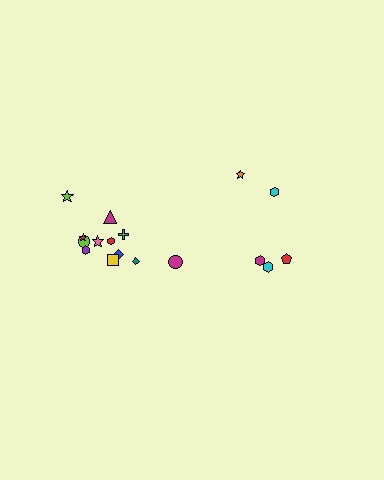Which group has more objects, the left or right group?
The left group.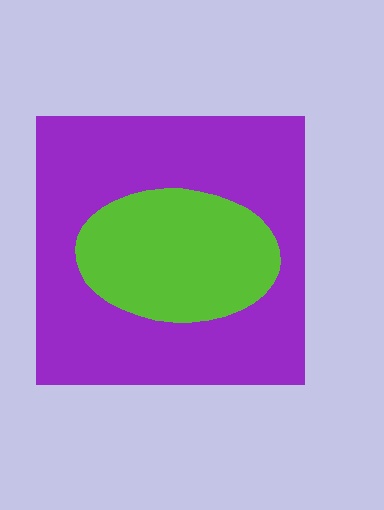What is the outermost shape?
The purple square.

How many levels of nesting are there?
2.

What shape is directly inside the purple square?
The lime ellipse.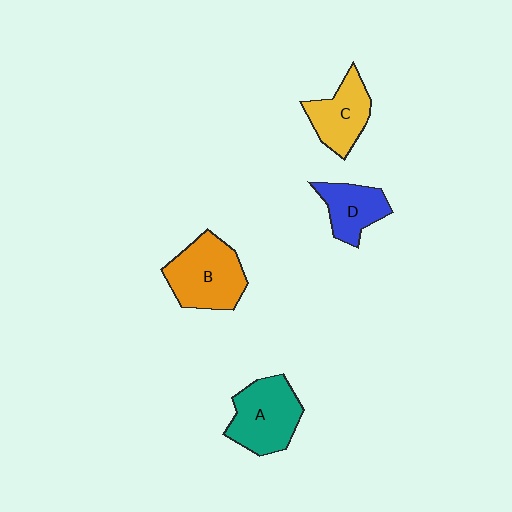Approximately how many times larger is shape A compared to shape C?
Approximately 1.3 times.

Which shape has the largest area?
Shape B (orange).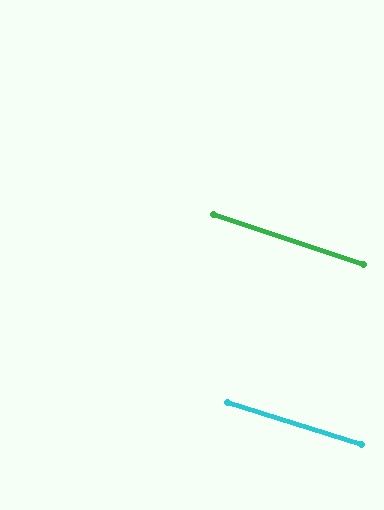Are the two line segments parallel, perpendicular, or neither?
Parallel — their directions differ by only 1.4°.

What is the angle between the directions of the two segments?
Approximately 1 degree.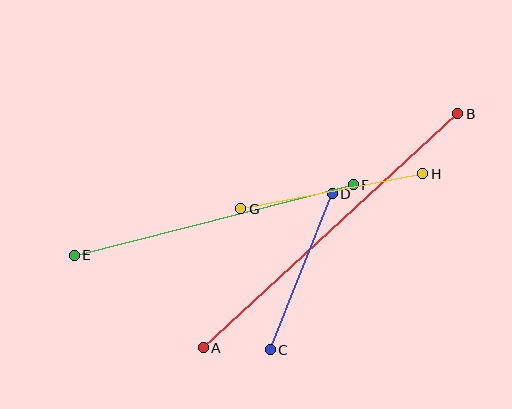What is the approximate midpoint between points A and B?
The midpoint is at approximately (330, 231) pixels.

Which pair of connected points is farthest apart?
Points A and B are farthest apart.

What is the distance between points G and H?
The distance is approximately 186 pixels.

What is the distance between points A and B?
The distance is approximately 346 pixels.